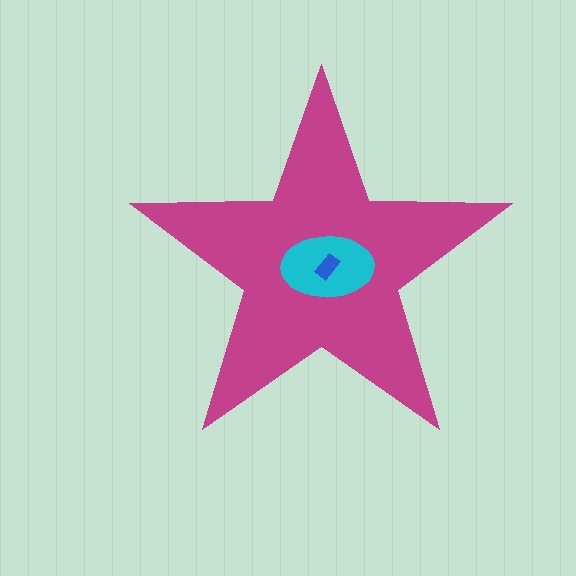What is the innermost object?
The blue rectangle.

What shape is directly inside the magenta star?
The cyan ellipse.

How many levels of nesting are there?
3.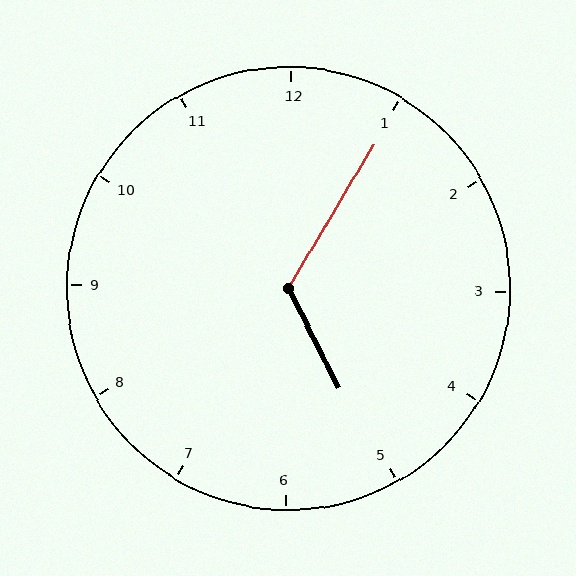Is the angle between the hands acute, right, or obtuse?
It is obtuse.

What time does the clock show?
5:05.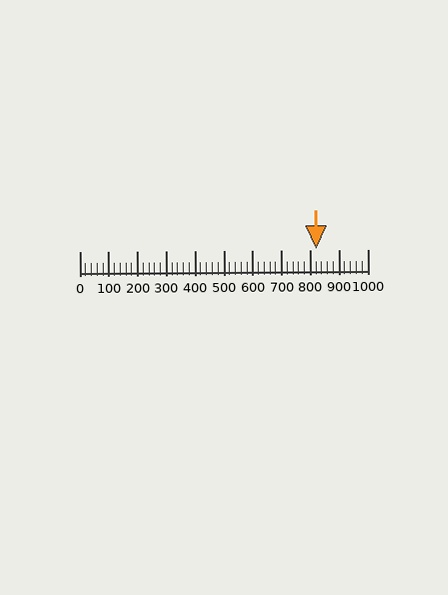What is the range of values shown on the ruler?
The ruler shows values from 0 to 1000.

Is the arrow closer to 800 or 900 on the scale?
The arrow is closer to 800.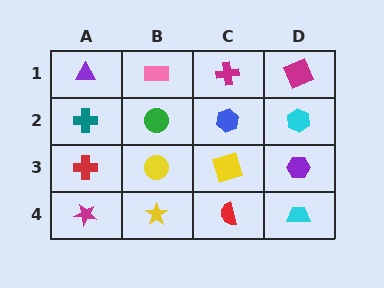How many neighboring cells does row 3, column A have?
3.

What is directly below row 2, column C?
A yellow square.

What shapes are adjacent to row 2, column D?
A magenta square (row 1, column D), a purple hexagon (row 3, column D), a blue hexagon (row 2, column C).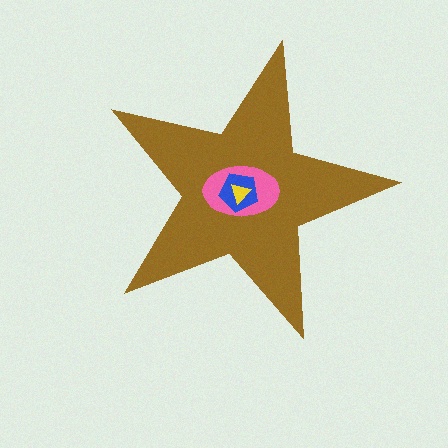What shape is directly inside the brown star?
The pink ellipse.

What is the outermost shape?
The brown star.